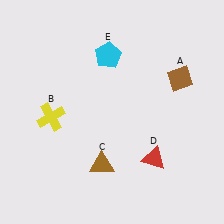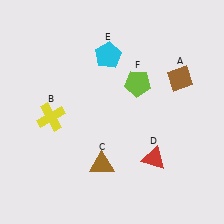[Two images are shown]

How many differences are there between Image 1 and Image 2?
There is 1 difference between the two images.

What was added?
A lime pentagon (F) was added in Image 2.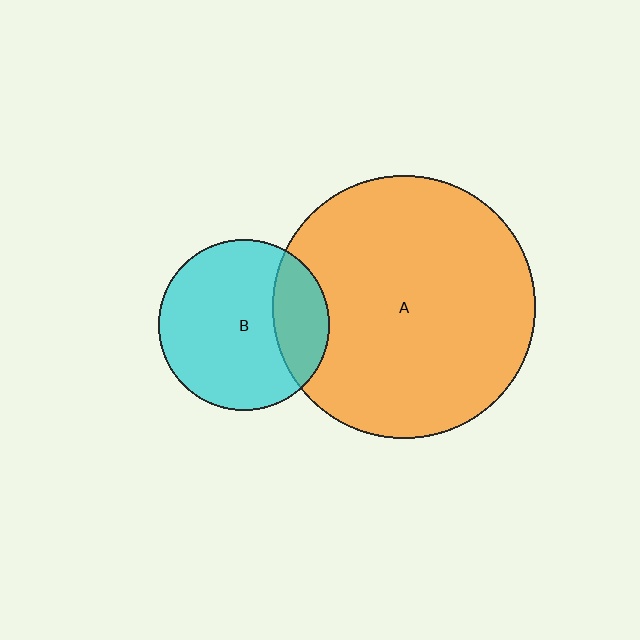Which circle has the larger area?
Circle A (orange).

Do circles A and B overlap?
Yes.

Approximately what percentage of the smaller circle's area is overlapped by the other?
Approximately 25%.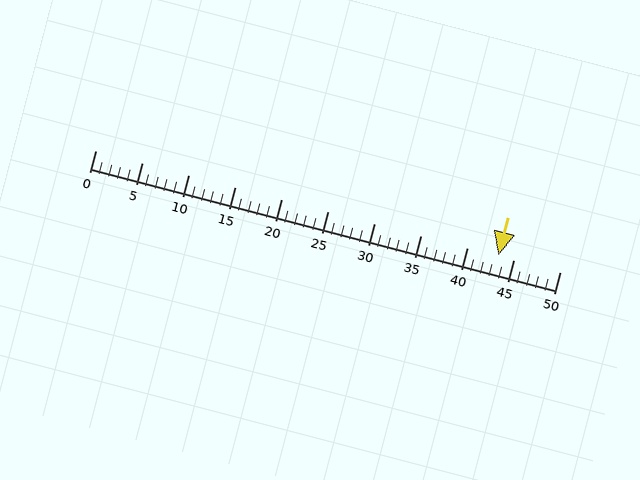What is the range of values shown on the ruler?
The ruler shows values from 0 to 50.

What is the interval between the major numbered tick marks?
The major tick marks are spaced 5 units apart.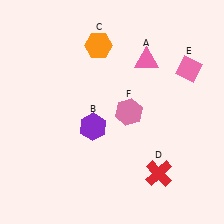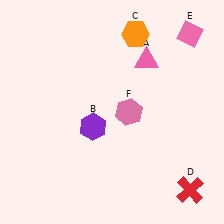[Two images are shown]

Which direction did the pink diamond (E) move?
The pink diamond (E) moved up.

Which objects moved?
The objects that moved are: the orange hexagon (C), the red cross (D), the pink diamond (E).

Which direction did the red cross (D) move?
The red cross (D) moved right.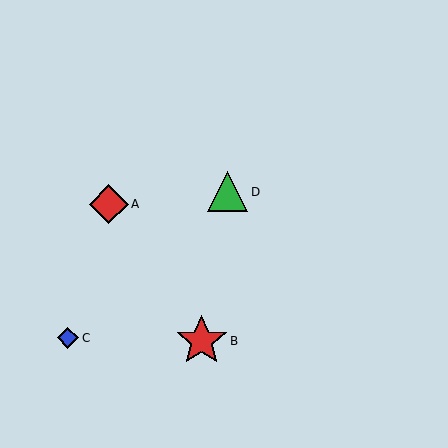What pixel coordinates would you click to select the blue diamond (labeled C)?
Click at (68, 338) to select the blue diamond C.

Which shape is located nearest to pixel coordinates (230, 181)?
The green triangle (labeled D) at (228, 192) is nearest to that location.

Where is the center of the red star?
The center of the red star is at (202, 341).